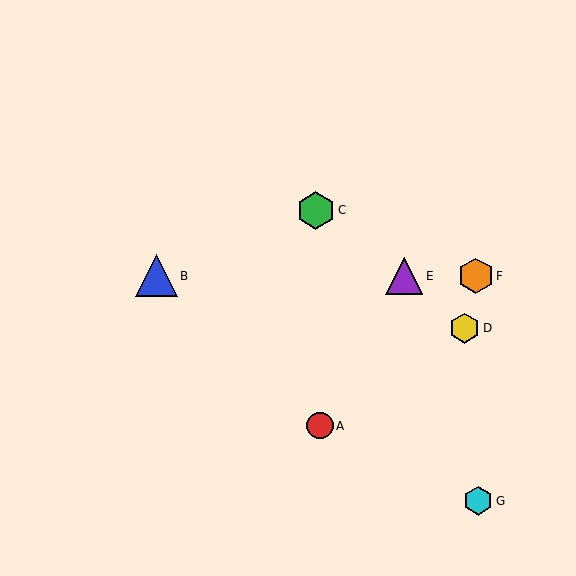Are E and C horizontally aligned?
No, E is at y≈276 and C is at y≈210.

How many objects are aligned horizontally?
3 objects (B, E, F) are aligned horizontally.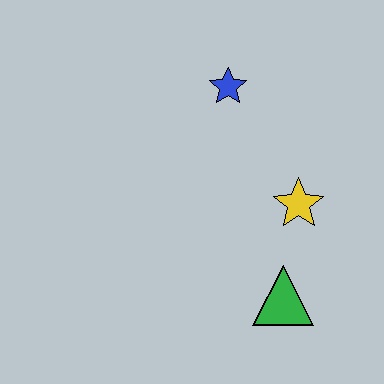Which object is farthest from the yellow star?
The blue star is farthest from the yellow star.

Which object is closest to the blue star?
The yellow star is closest to the blue star.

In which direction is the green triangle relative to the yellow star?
The green triangle is below the yellow star.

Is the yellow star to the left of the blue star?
No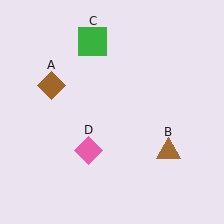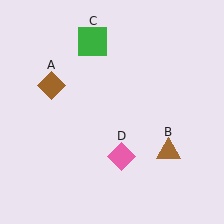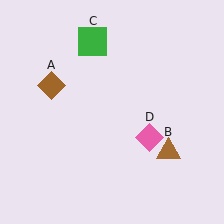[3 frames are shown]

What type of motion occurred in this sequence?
The pink diamond (object D) rotated counterclockwise around the center of the scene.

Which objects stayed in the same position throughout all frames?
Brown diamond (object A) and brown triangle (object B) and green square (object C) remained stationary.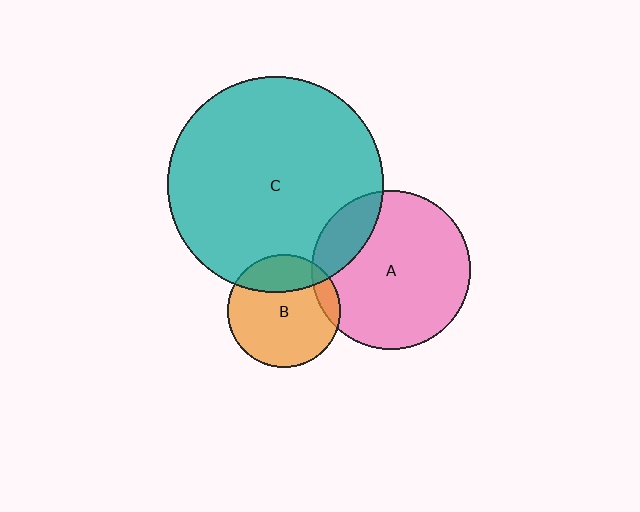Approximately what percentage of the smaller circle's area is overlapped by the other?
Approximately 20%.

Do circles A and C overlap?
Yes.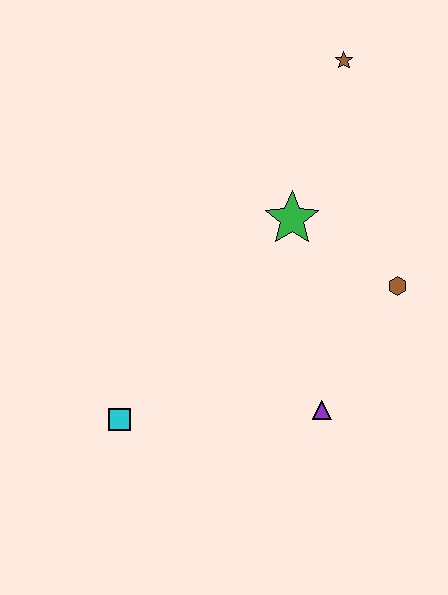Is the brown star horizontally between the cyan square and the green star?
No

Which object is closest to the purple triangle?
The brown hexagon is closest to the purple triangle.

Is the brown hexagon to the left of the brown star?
No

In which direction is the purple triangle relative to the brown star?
The purple triangle is below the brown star.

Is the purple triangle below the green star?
Yes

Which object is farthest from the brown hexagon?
The cyan square is farthest from the brown hexagon.